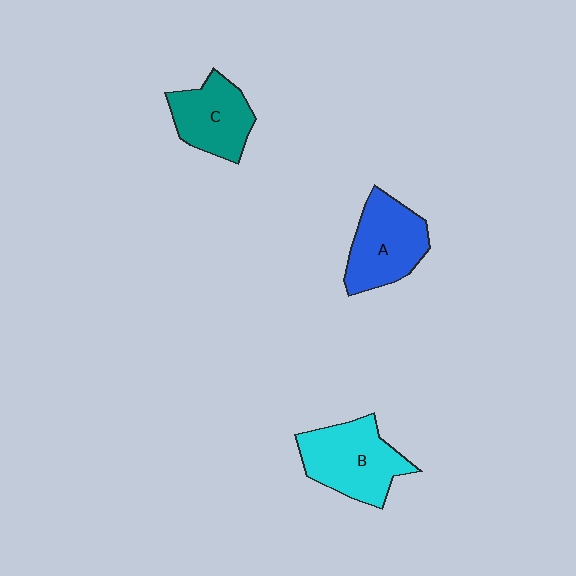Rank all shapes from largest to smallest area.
From largest to smallest: B (cyan), A (blue), C (teal).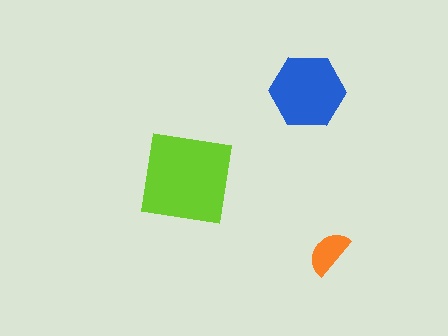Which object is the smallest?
The orange semicircle.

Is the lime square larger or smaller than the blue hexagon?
Larger.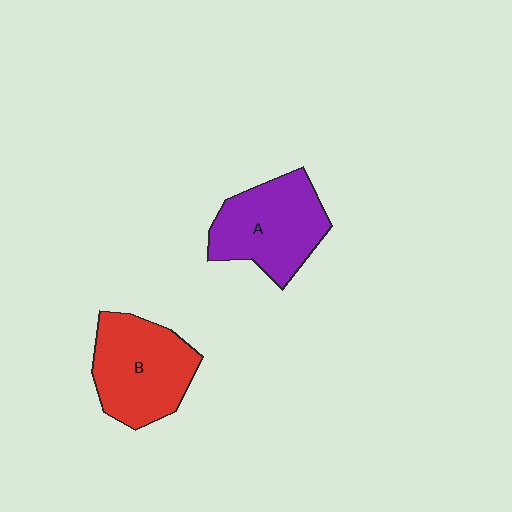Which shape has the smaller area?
Shape A (purple).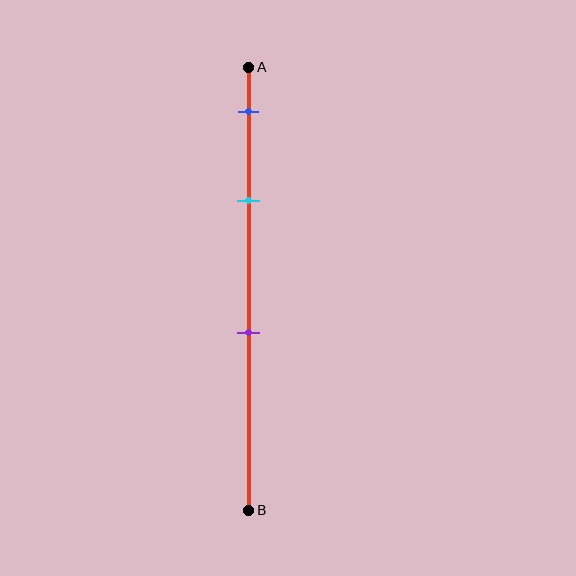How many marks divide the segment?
There are 3 marks dividing the segment.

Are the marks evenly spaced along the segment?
No, the marks are not evenly spaced.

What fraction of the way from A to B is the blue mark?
The blue mark is approximately 10% (0.1) of the way from A to B.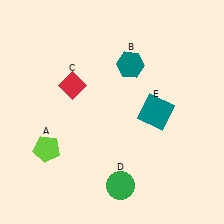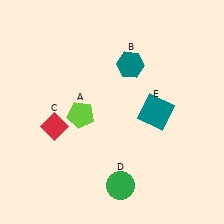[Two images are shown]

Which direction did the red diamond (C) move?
The red diamond (C) moved down.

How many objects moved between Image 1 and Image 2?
2 objects moved between the two images.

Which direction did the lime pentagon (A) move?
The lime pentagon (A) moved right.